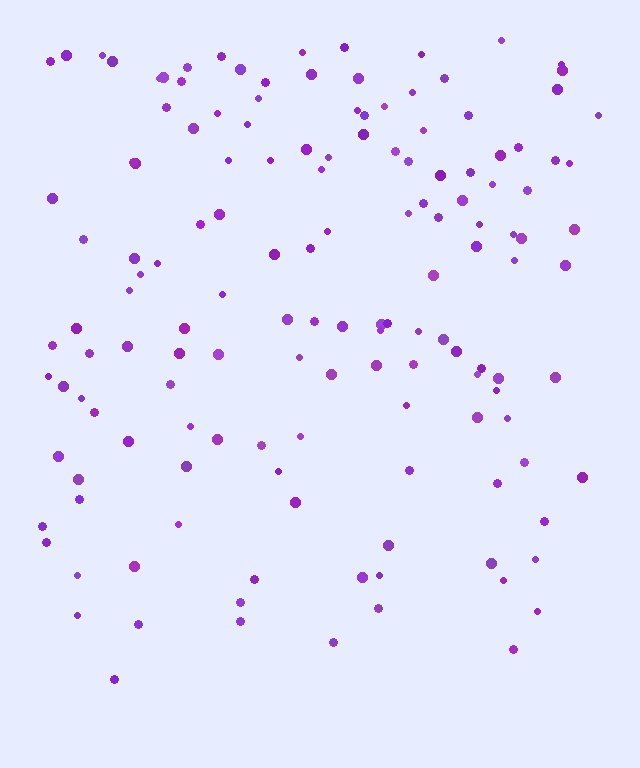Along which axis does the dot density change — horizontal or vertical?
Vertical.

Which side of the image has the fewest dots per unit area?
The bottom.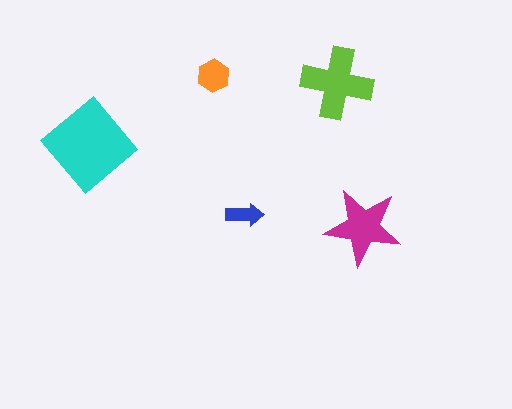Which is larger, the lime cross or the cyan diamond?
The cyan diamond.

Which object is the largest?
The cyan diamond.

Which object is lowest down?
The magenta star is bottommost.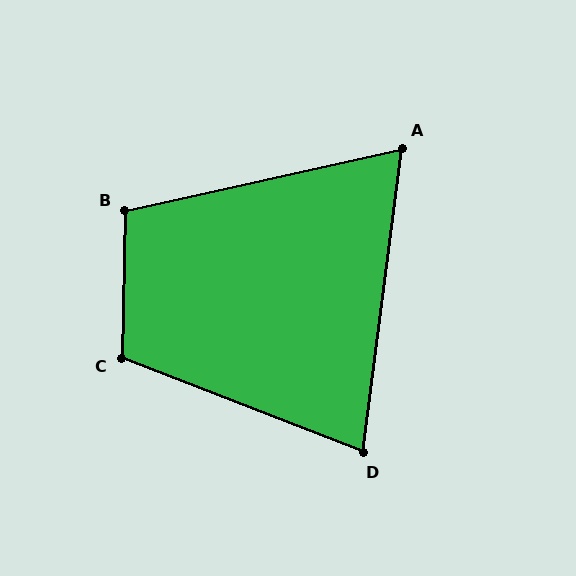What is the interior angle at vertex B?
Approximately 104 degrees (obtuse).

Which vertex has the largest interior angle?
C, at approximately 110 degrees.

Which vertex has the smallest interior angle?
A, at approximately 70 degrees.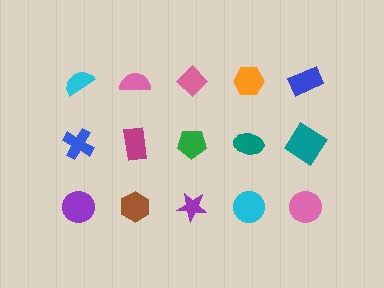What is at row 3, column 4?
A cyan circle.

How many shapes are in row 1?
5 shapes.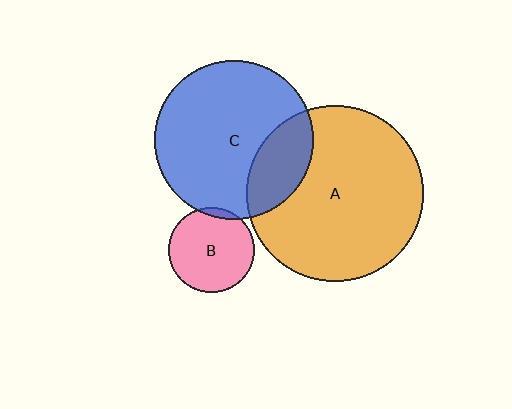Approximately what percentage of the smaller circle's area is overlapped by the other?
Approximately 5%.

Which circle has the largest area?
Circle A (orange).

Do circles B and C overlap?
Yes.